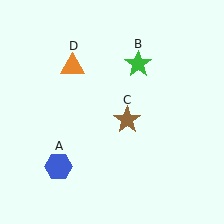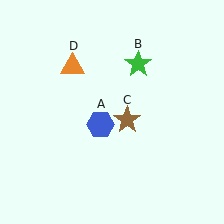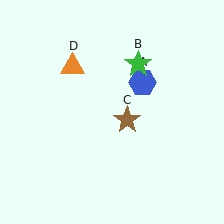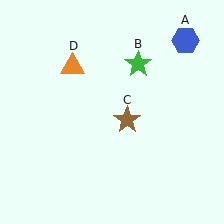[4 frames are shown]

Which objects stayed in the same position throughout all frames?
Green star (object B) and brown star (object C) and orange triangle (object D) remained stationary.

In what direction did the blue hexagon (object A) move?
The blue hexagon (object A) moved up and to the right.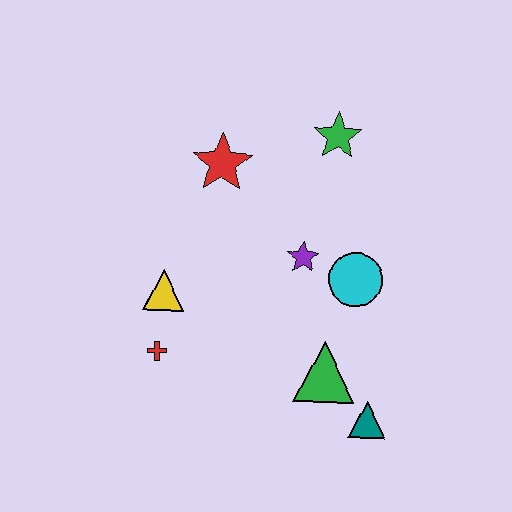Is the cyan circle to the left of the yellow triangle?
No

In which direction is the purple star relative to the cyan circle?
The purple star is to the left of the cyan circle.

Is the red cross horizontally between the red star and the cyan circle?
No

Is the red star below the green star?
Yes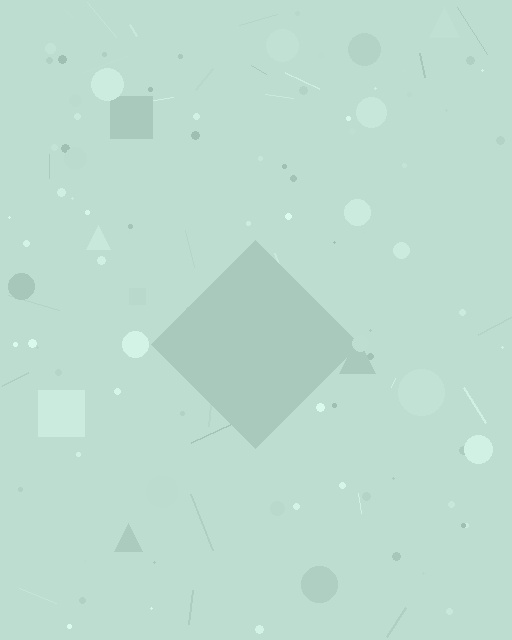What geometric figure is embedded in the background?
A diamond is embedded in the background.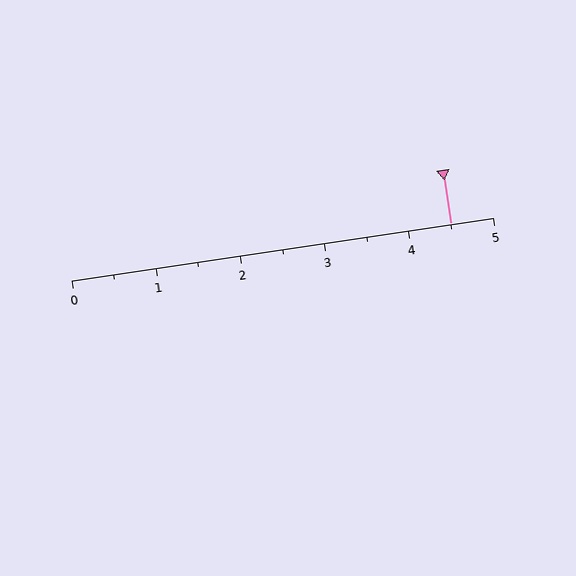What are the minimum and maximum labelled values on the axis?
The axis runs from 0 to 5.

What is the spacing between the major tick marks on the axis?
The major ticks are spaced 1 apart.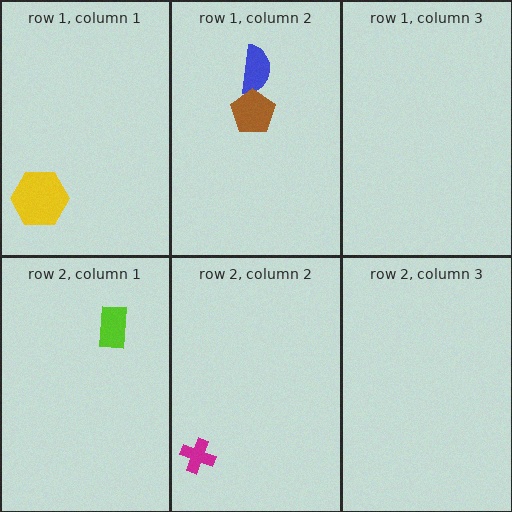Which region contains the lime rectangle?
The row 2, column 1 region.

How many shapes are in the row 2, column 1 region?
1.